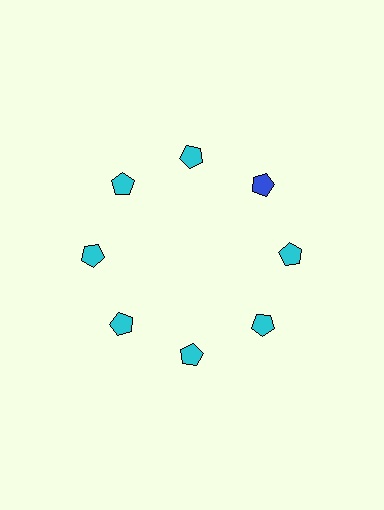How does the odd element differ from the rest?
It has a different color: blue instead of cyan.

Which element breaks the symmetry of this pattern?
The blue pentagon at roughly the 2 o'clock position breaks the symmetry. All other shapes are cyan pentagons.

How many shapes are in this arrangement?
There are 8 shapes arranged in a ring pattern.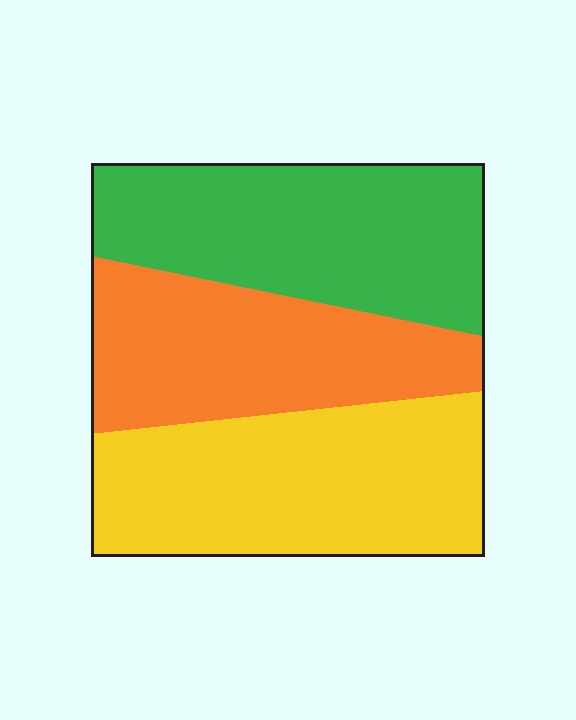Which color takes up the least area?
Orange, at roughly 30%.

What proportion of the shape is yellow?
Yellow covers around 35% of the shape.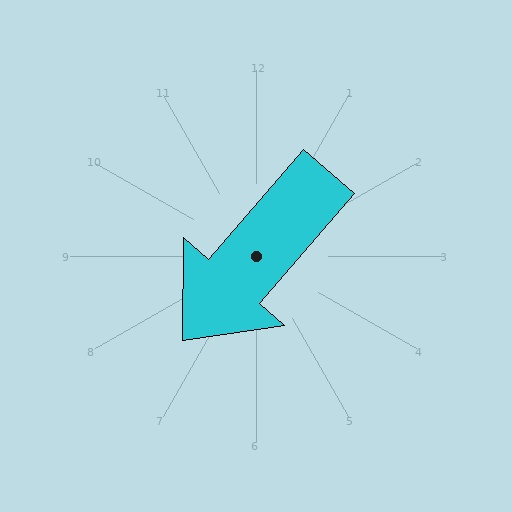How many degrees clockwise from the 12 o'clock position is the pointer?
Approximately 221 degrees.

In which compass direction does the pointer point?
Southwest.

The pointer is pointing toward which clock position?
Roughly 7 o'clock.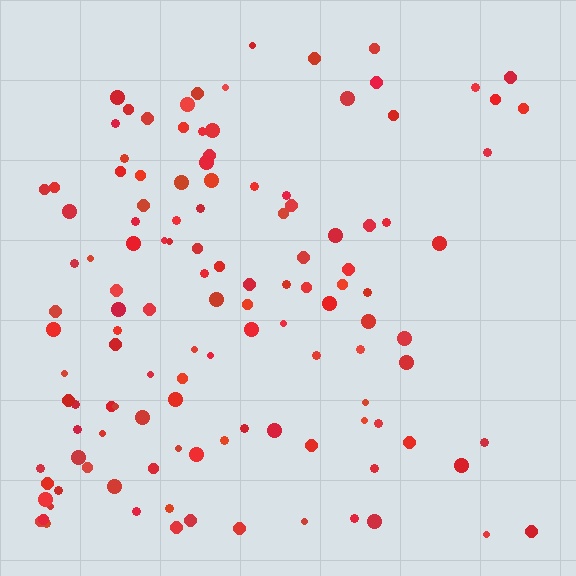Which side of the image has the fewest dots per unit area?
The right.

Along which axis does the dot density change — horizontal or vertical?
Horizontal.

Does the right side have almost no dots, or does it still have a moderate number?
Still a moderate number, just noticeably fewer than the left.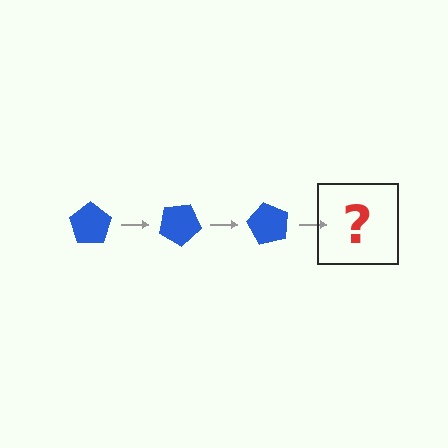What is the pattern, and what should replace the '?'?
The pattern is that the pentagon rotates 30 degrees each step. The '?' should be a blue pentagon rotated 90 degrees.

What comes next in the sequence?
The next element should be a blue pentagon rotated 90 degrees.